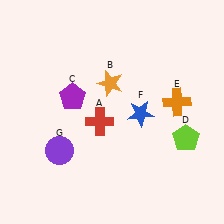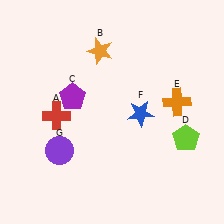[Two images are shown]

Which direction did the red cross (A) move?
The red cross (A) moved left.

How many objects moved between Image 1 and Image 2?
2 objects moved between the two images.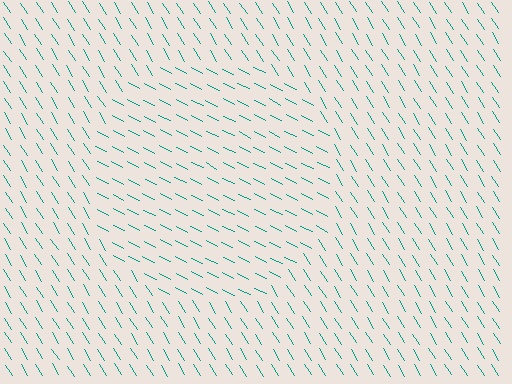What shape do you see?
I see a circle.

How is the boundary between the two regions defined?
The boundary is defined purely by a change in line orientation (approximately 32 degrees difference). All lines are the same color and thickness.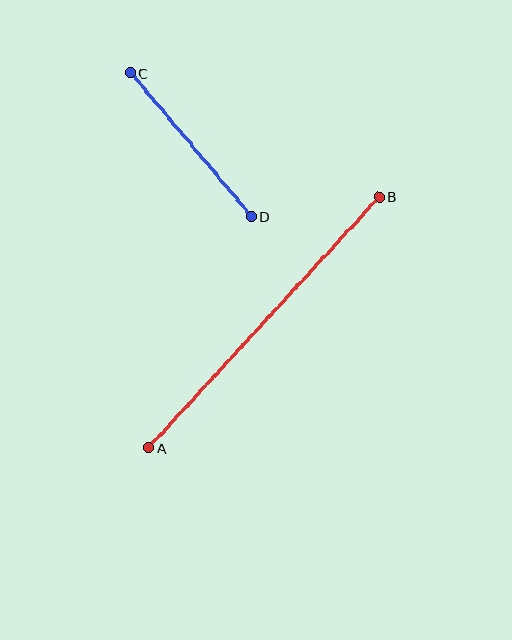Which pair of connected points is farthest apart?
Points A and B are farthest apart.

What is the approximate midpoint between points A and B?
The midpoint is at approximately (264, 322) pixels.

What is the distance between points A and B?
The distance is approximately 340 pixels.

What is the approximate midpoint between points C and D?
The midpoint is at approximately (191, 145) pixels.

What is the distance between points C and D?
The distance is approximately 188 pixels.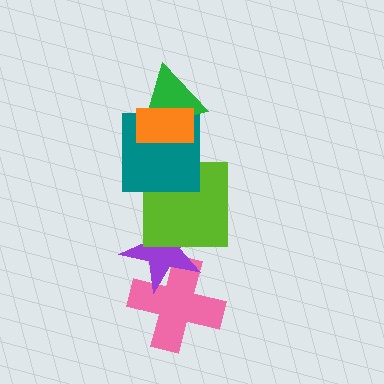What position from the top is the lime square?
The lime square is 4th from the top.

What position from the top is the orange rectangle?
The orange rectangle is 1st from the top.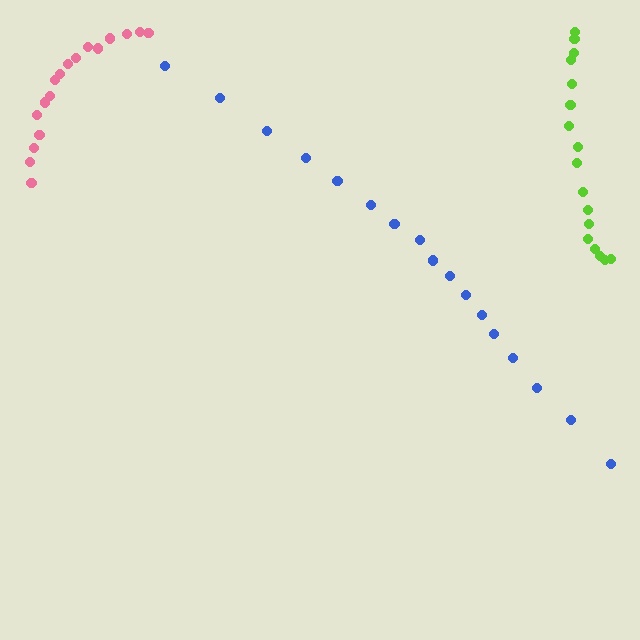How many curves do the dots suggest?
There are 3 distinct paths.